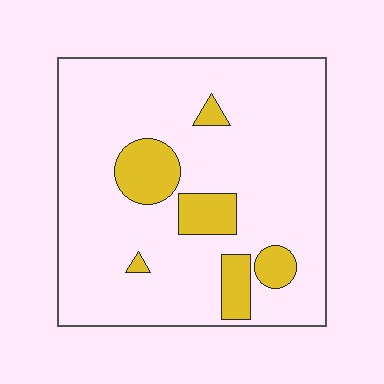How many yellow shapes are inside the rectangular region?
6.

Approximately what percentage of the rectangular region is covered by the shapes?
Approximately 15%.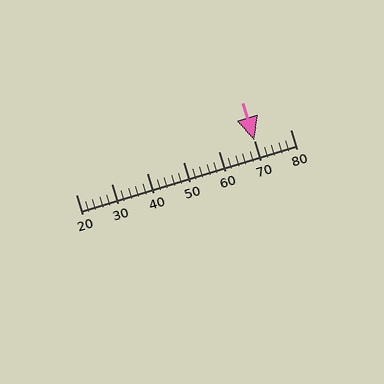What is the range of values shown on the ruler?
The ruler shows values from 20 to 80.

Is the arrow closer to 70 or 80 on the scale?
The arrow is closer to 70.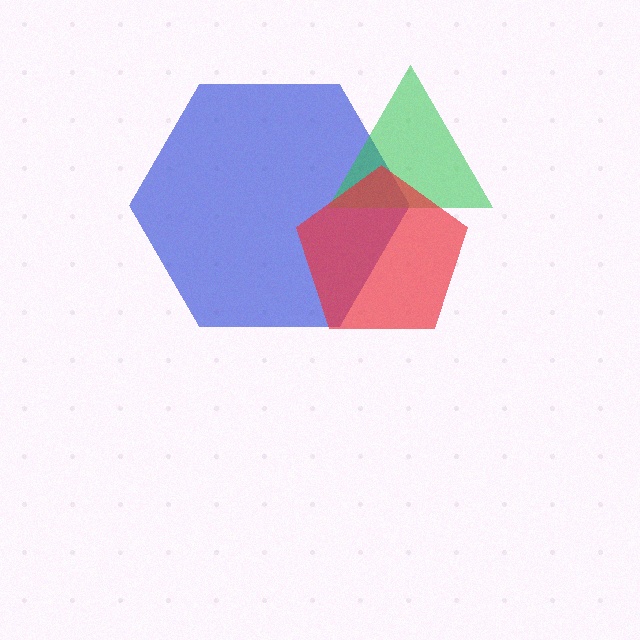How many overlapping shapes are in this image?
There are 3 overlapping shapes in the image.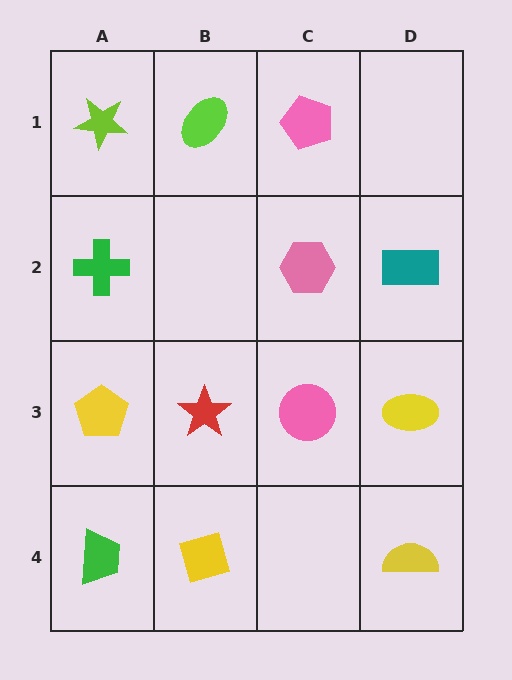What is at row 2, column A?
A green cross.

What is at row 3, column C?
A pink circle.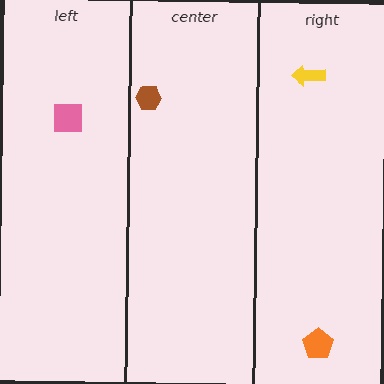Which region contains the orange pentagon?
The right region.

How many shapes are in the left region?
1.